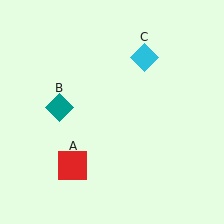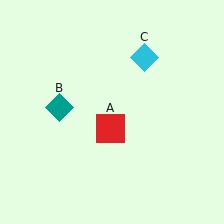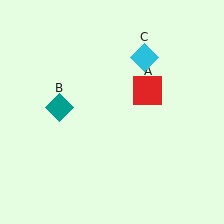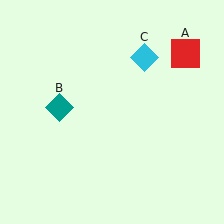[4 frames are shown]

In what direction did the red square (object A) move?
The red square (object A) moved up and to the right.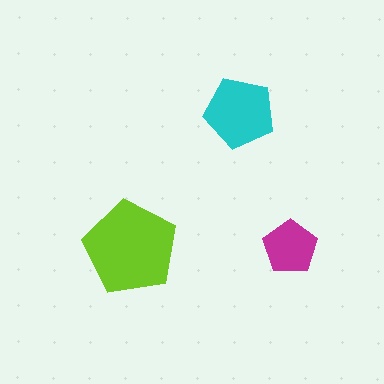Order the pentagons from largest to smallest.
the lime one, the cyan one, the magenta one.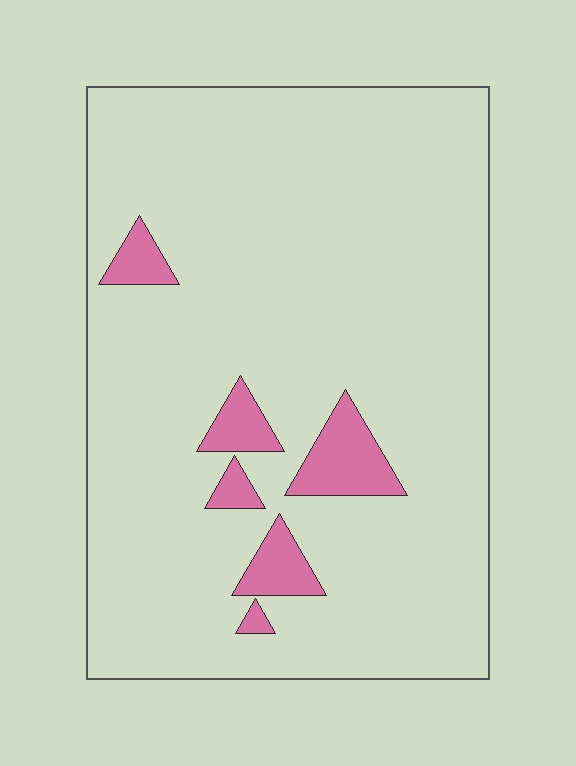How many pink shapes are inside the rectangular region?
6.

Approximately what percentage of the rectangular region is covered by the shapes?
Approximately 10%.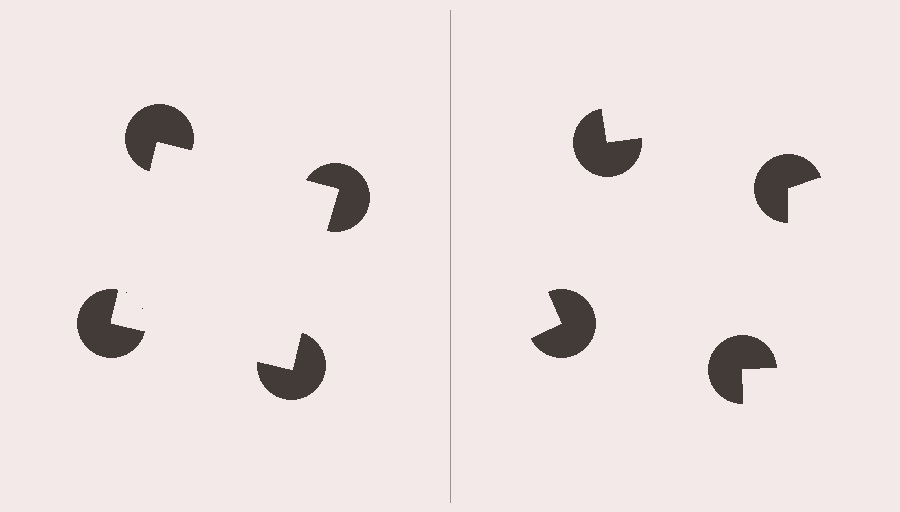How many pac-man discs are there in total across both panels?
8 — 4 on each side.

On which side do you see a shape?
An illusory square appears on the left side. On the right side the wedge cuts are rotated, so no coherent shape forms.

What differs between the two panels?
The pac-man discs are positioned identically on both sides; only the wedge orientations differ. On the left they align to a square; on the right they are misaligned.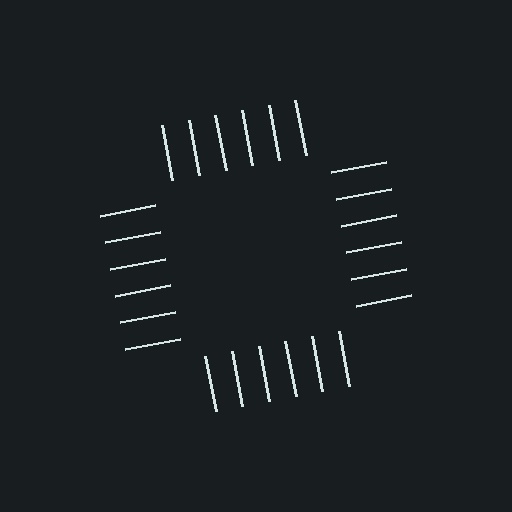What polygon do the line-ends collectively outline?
An illusory square — the line segments terminate on its edges but no continuous stroke is drawn.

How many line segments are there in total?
24 — 6 along each of the 4 edges.